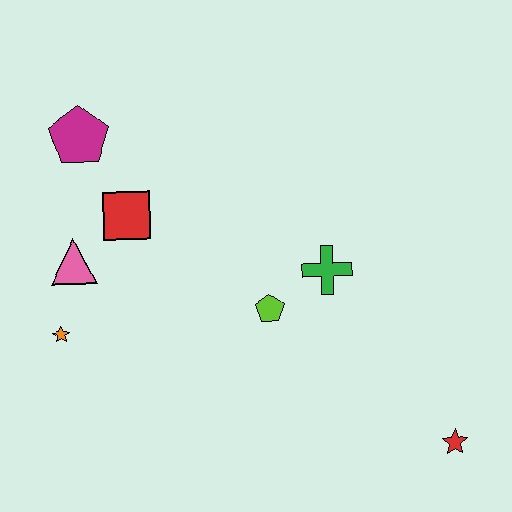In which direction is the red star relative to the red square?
The red star is to the right of the red square.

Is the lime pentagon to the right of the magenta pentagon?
Yes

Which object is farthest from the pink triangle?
The red star is farthest from the pink triangle.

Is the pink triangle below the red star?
No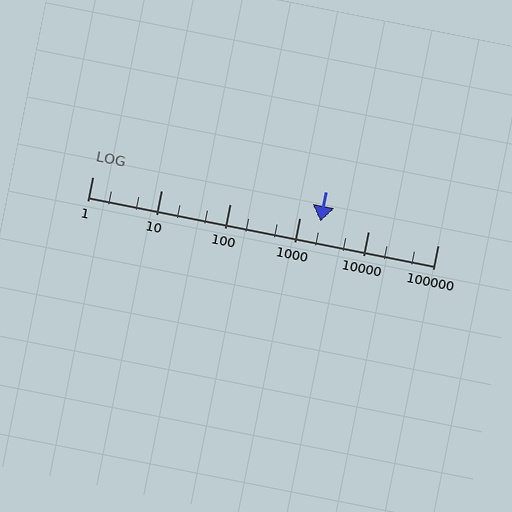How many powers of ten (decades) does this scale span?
The scale spans 5 decades, from 1 to 100000.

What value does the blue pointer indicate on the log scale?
The pointer indicates approximately 2000.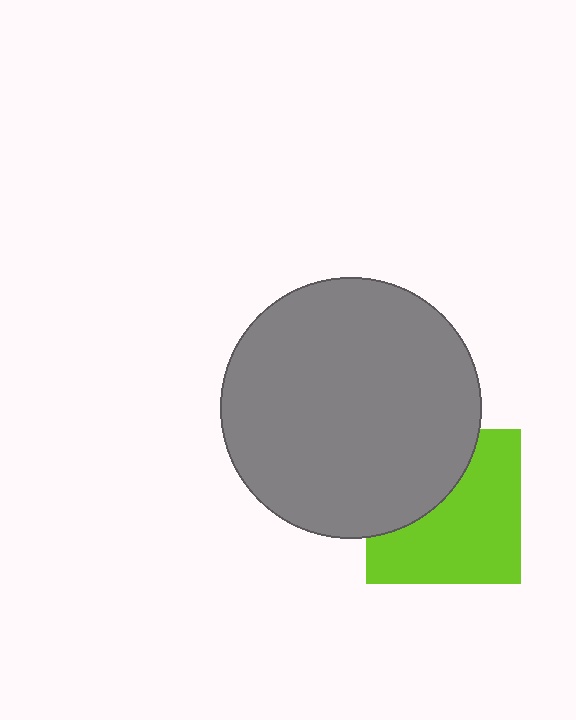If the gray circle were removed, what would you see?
You would see the complete lime square.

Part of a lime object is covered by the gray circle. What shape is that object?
It is a square.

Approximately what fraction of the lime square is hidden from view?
Roughly 38% of the lime square is hidden behind the gray circle.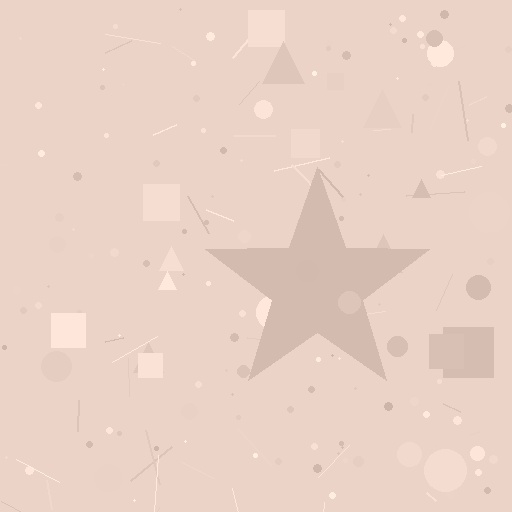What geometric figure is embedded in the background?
A star is embedded in the background.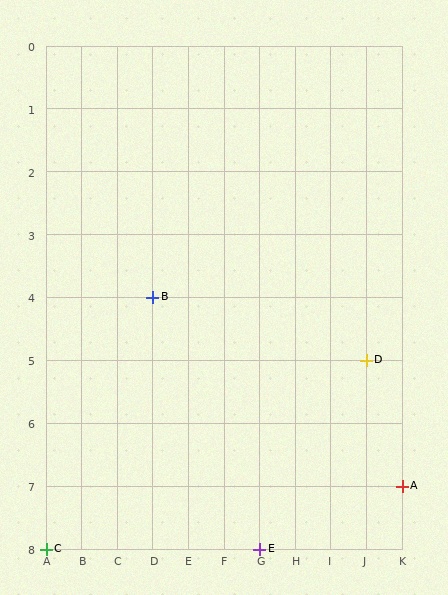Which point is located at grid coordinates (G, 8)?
Point E is at (G, 8).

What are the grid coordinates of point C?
Point C is at grid coordinates (A, 8).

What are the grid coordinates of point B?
Point B is at grid coordinates (D, 4).